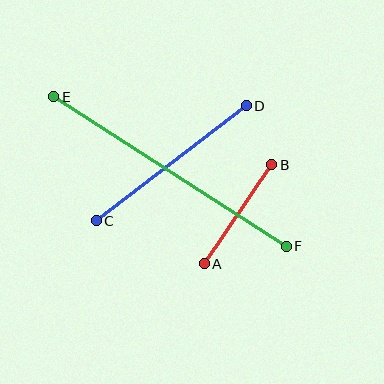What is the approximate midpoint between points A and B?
The midpoint is at approximately (238, 214) pixels.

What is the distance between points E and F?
The distance is approximately 276 pixels.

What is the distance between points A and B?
The distance is approximately 120 pixels.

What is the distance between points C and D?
The distance is approximately 189 pixels.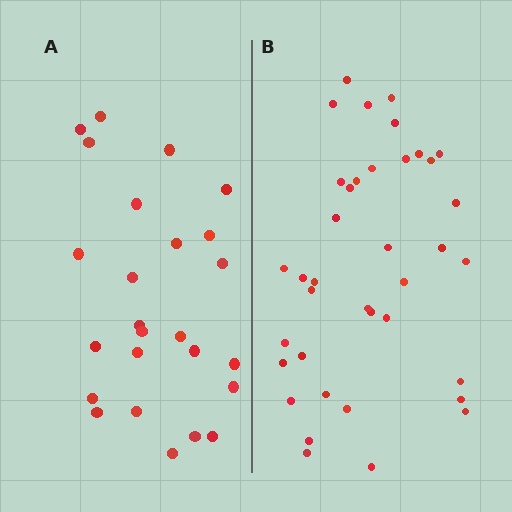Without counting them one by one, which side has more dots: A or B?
Region B (the right region) has more dots.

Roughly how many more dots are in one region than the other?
Region B has approximately 15 more dots than region A.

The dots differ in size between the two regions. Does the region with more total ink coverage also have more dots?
No. Region A has more total ink coverage because its dots are larger, but region B actually contains more individual dots. Total area can be misleading — the number of items is what matters here.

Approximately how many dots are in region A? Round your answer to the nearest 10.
About 20 dots. (The exact count is 25, which rounds to 20.)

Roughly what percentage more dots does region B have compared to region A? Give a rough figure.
About 50% more.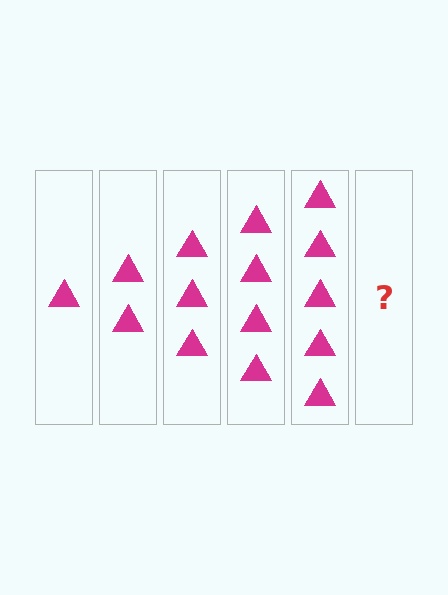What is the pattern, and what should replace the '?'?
The pattern is that each step adds one more triangle. The '?' should be 6 triangles.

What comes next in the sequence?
The next element should be 6 triangles.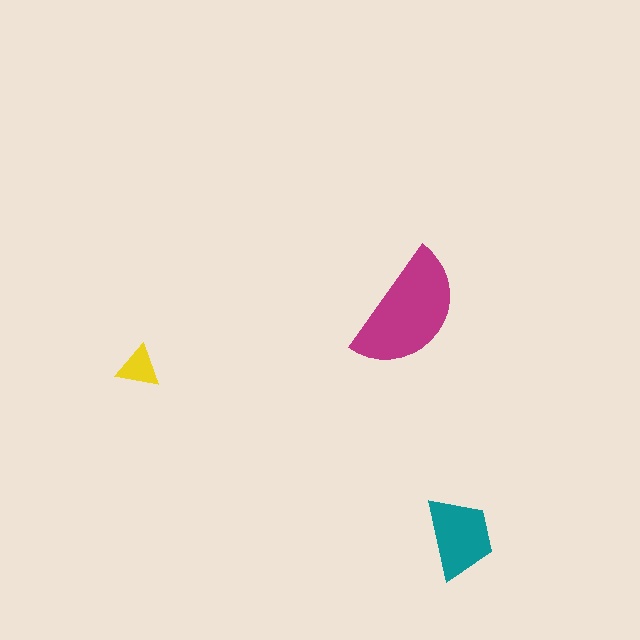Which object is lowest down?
The teal trapezoid is bottommost.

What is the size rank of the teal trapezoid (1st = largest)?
2nd.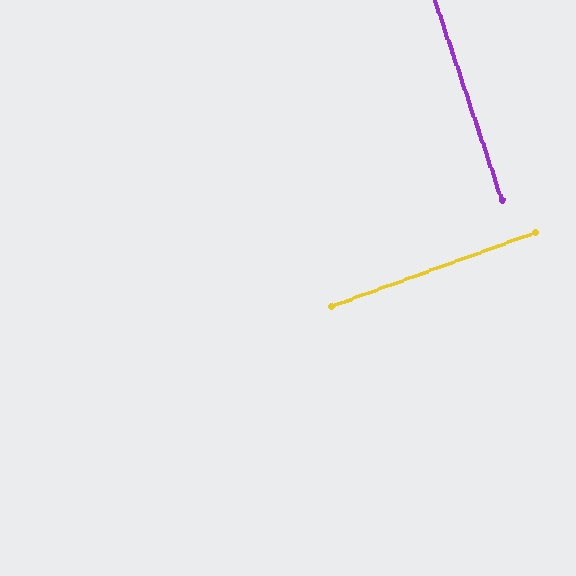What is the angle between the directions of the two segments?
Approximately 88 degrees.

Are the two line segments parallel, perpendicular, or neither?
Perpendicular — they meet at approximately 88°.